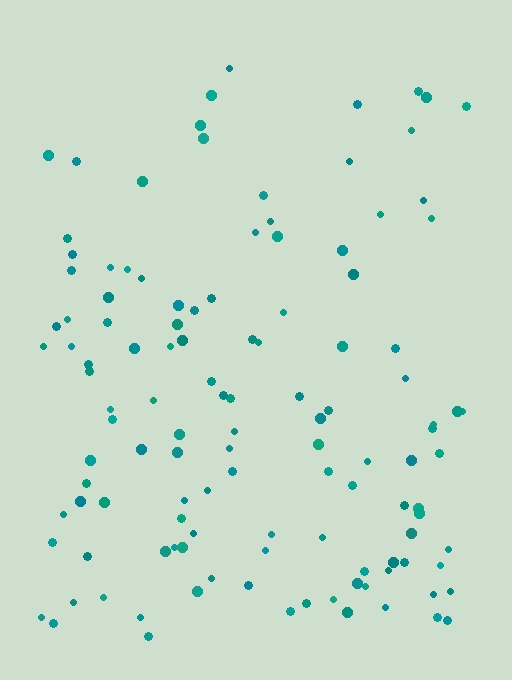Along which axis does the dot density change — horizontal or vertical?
Vertical.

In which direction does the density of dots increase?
From top to bottom, with the bottom side densest.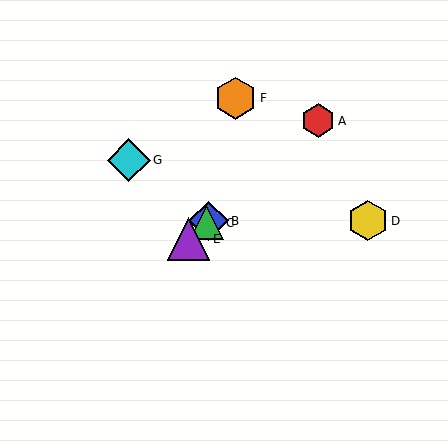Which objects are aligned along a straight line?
Objects A, B, C, E are aligned along a straight line.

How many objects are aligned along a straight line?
4 objects (A, B, C, E) are aligned along a straight line.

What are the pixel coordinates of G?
Object G is at (129, 160).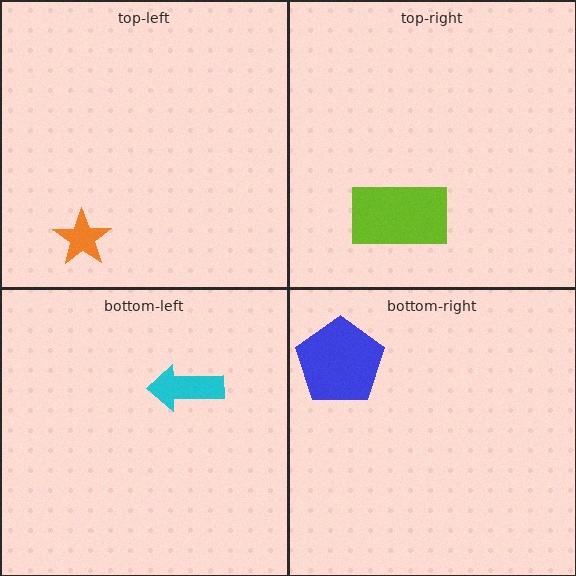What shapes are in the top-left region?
The orange star.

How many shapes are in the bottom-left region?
1.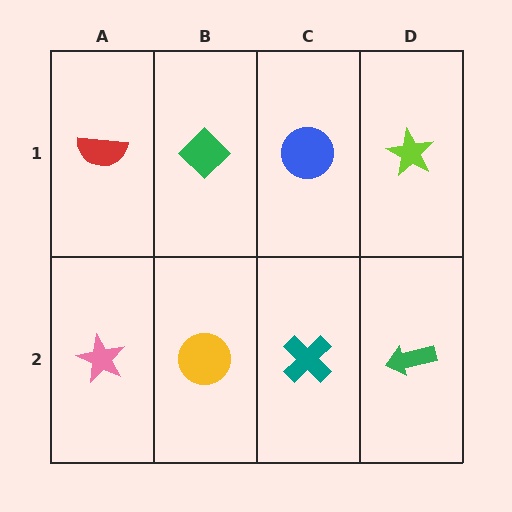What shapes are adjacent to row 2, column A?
A red semicircle (row 1, column A), a yellow circle (row 2, column B).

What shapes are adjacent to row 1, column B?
A yellow circle (row 2, column B), a red semicircle (row 1, column A), a blue circle (row 1, column C).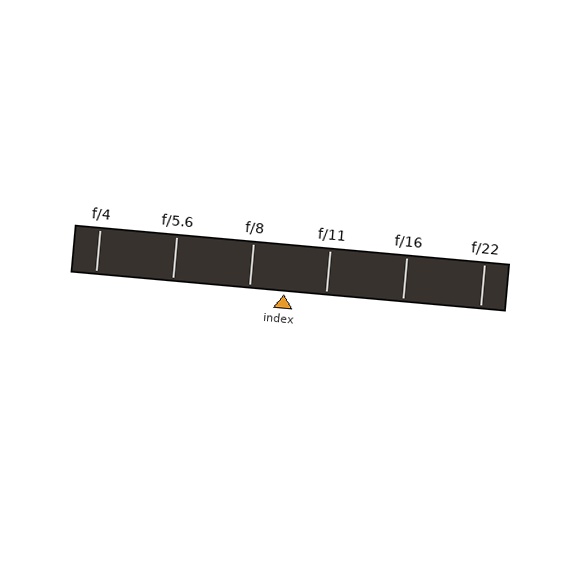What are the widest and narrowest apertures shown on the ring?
The widest aperture shown is f/4 and the narrowest is f/22.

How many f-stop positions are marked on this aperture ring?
There are 6 f-stop positions marked.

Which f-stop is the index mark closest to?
The index mark is closest to f/8.